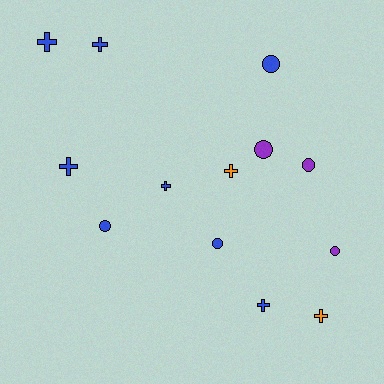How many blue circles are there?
There are 3 blue circles.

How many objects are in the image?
There are 13 objects.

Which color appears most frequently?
Blue, with 8 objects.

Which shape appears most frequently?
Cross, with 7 objects.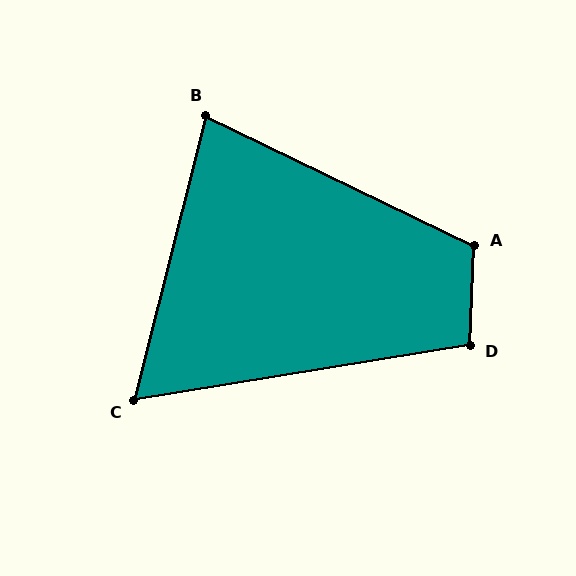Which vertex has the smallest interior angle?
C, at approximately 67 degrees.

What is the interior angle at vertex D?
Approximately 102 degrees (obtuse).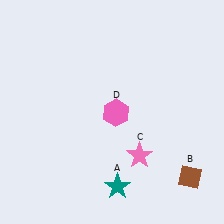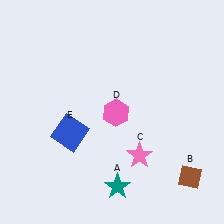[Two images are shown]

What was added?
A blue square (E) was added in Image 2.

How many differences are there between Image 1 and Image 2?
There is 1 difference between the two images.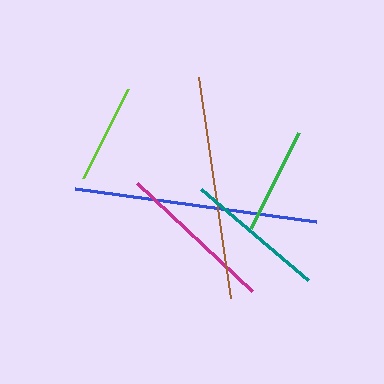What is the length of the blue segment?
The blue segment is approximately 244 pixels long.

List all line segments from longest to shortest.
From longest to shortest: blue, brown, magenta, teal, green, lime.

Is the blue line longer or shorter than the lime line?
The blue line is longer than the lime line.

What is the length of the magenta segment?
The magenta segment is approximately 158 pixels long.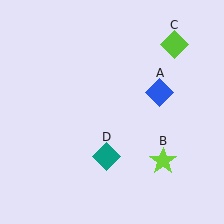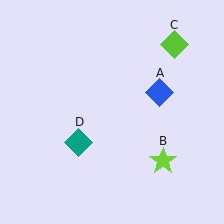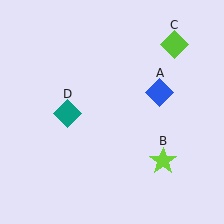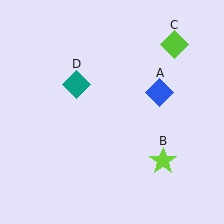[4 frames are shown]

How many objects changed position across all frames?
1 object changed position: teal diamond (object D).